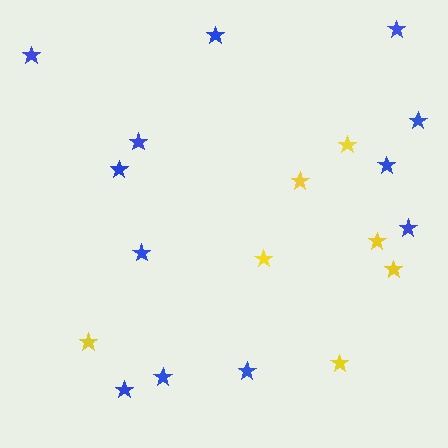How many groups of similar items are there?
There are 2 groups: one group of yellow stars (7) and one group of blue stars (12).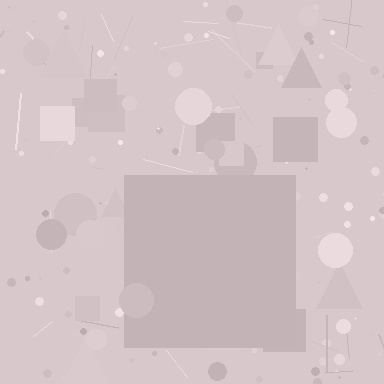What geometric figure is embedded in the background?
A square is embedded in the background.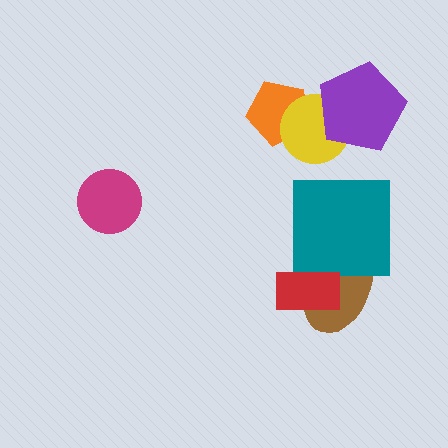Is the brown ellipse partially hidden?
Yes, it is partially covered by another shape.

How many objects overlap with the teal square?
2 objects overlap with the teal square.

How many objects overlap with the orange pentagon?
1 object overlaps with the orange pentagon.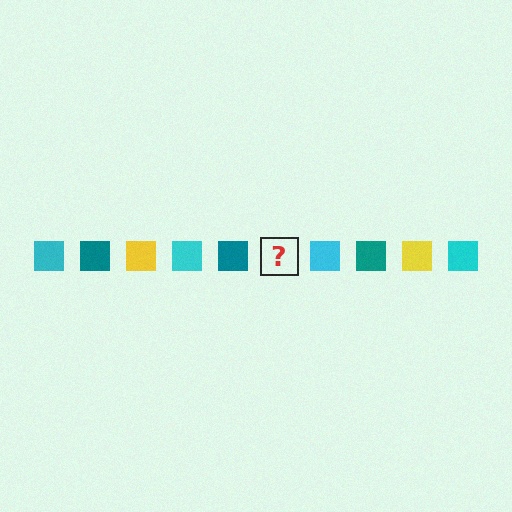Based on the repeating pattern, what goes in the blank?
The blank should be a yellow square.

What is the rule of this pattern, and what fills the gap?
The rule is that the pattern cycles through cyan, teal, yellow squares. The gap should be filled with a yellow square.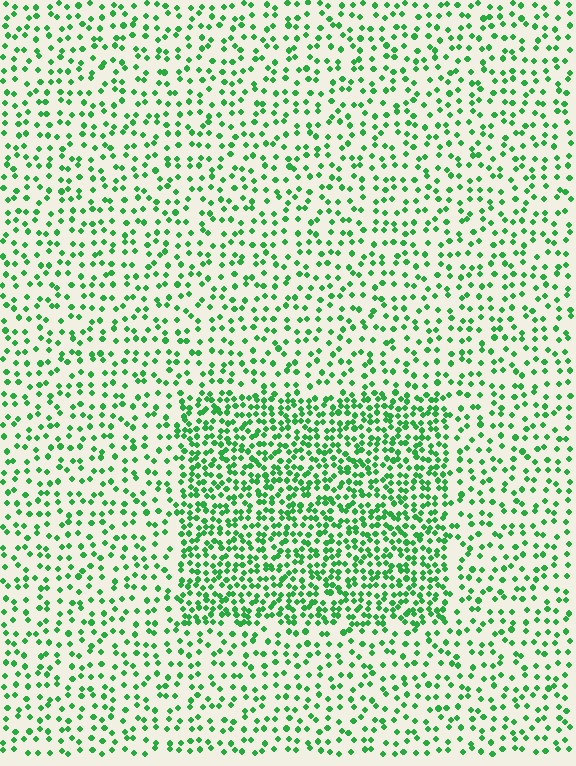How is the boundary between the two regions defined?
The boundary is defined by a change in element density (approximately 2.1x ratio). All elements are the same color, size, and shape.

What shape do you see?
I see a rectangle.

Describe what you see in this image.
The image contains small green elements arranged at two different densities. A rectangle-shaped region is visible where the elements are more densely packed than the surrounding area.